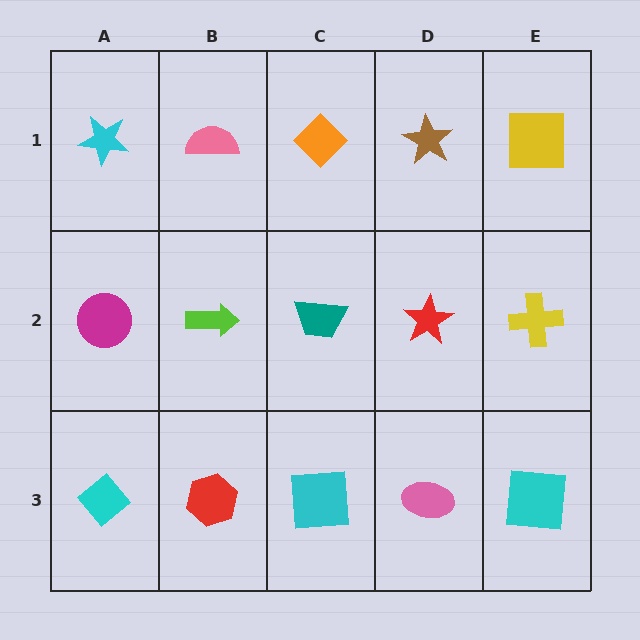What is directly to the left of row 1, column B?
A cyan star.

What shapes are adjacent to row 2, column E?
A yellow square (row 1, column E), a cyan square (row 3, column E), a red star (row 2, column D).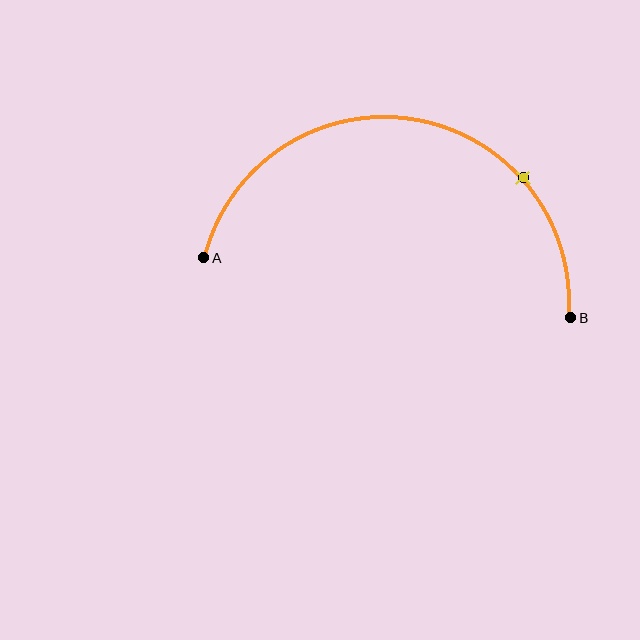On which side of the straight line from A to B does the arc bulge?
The arc bulges above the straight line connecting A and B.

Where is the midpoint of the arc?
The arc midpoint is the point on the curve farthest from the straight line joining A and B. It sits above that line.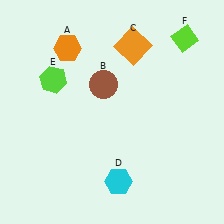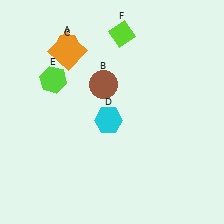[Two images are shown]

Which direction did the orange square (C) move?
The orange square (C) moved left.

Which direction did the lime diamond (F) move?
The lime diamond (F) moved left.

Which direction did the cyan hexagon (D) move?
The cyan hexagon (D) moved up.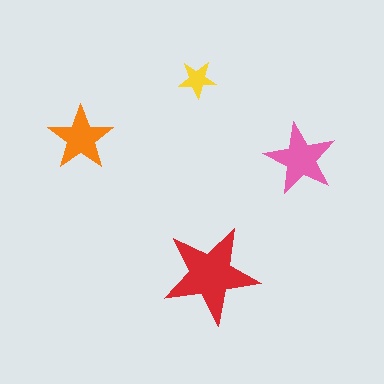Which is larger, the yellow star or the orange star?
The orange one.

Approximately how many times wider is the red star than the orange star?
About 1.5 times wider.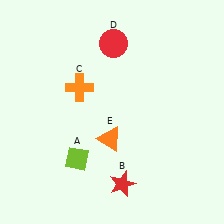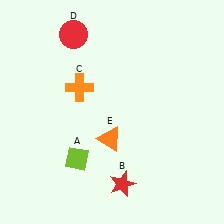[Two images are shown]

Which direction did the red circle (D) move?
The red circle (D) moved left.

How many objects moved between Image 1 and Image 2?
1 object moved between the two images.